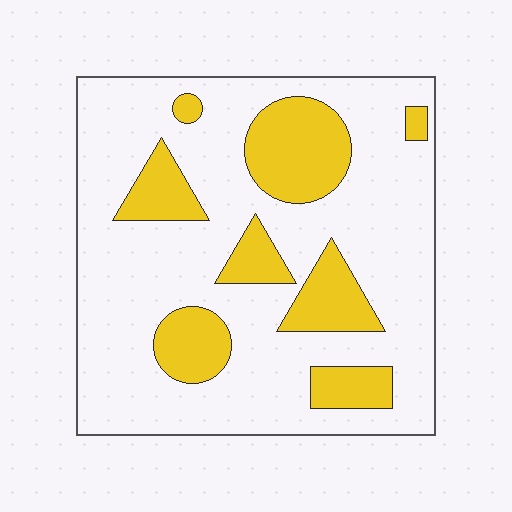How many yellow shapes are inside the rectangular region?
8.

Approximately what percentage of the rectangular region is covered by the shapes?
Approximately 25%.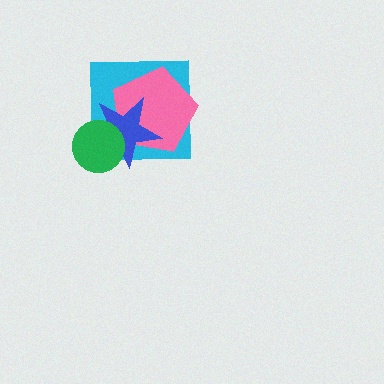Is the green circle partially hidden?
No, no other shape covers it.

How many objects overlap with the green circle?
2 objects overlap with the green circle.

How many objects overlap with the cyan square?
3 objects overlap with the cyan square.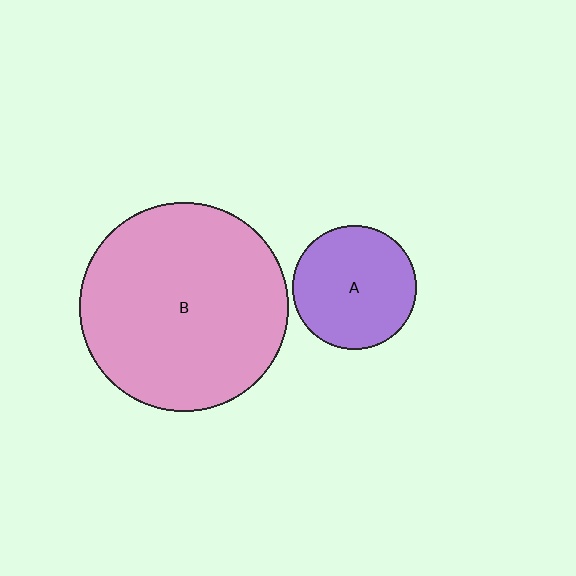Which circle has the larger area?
Circle B (pink).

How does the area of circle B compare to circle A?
Approximately 2.8 times.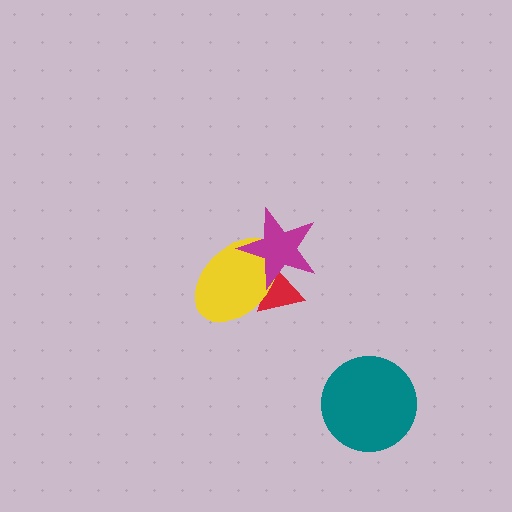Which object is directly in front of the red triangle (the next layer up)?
The yellow ellipse is directly in front of the red triangle.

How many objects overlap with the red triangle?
2 objects overlap with the red triangle.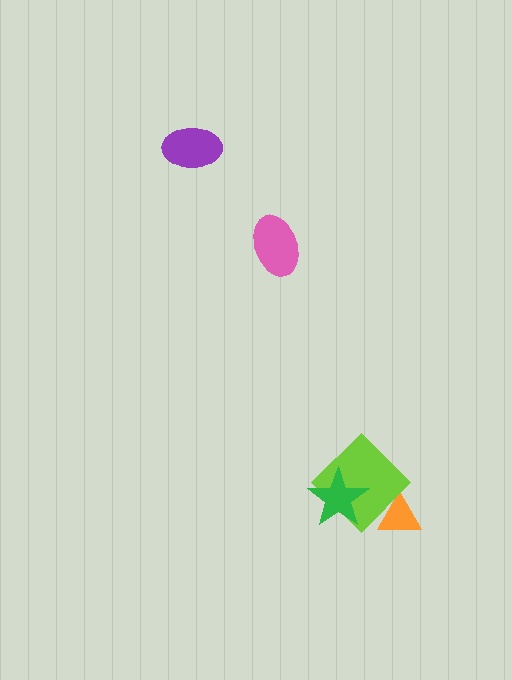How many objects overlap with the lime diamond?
2 objects overlap with the lime diamond.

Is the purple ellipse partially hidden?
No, no other shape covers it.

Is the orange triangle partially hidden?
Yes, it is partially covered by another shape.